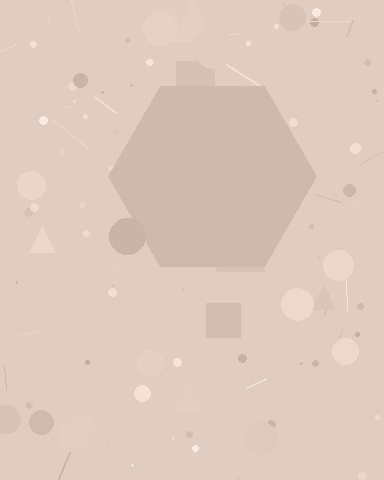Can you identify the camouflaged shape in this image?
The camouflaged shape is a hexagon.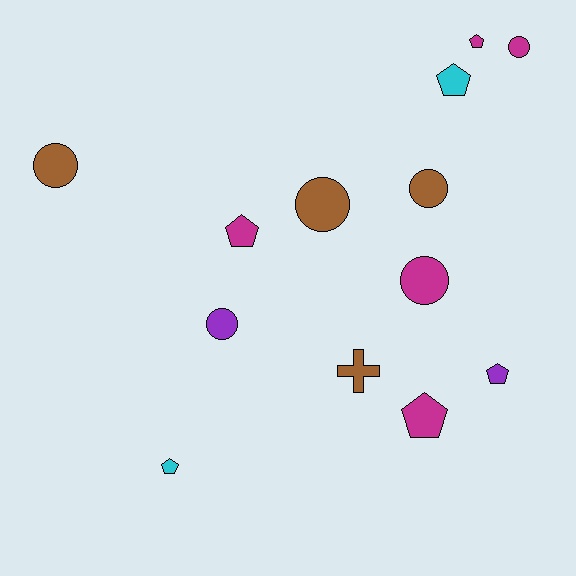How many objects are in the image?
There are 13 objects.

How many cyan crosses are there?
There are no cyan crosses.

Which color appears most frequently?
Magenta, with 5 objects.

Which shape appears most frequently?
Circle, with 6 objects.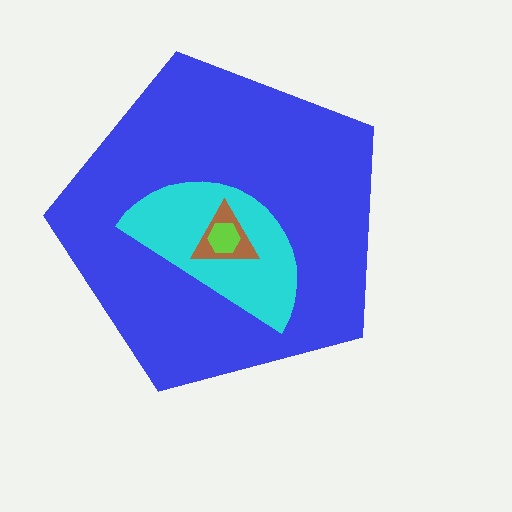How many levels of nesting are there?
4.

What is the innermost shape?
The lime hexagon.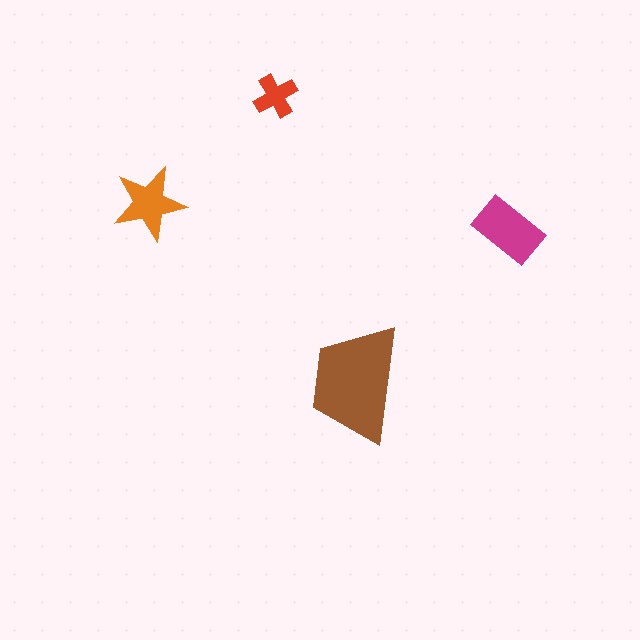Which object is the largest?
The brown trapezoid.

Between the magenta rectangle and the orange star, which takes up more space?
The magenta rectangle.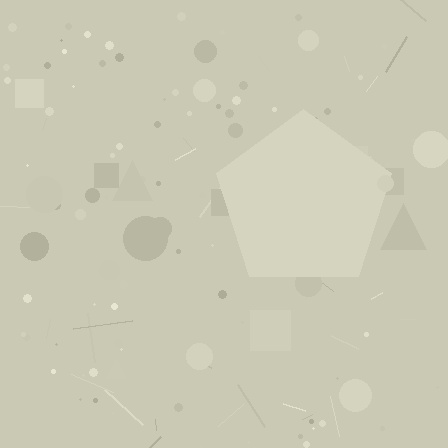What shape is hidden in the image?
A pentagon is hidden in the image.